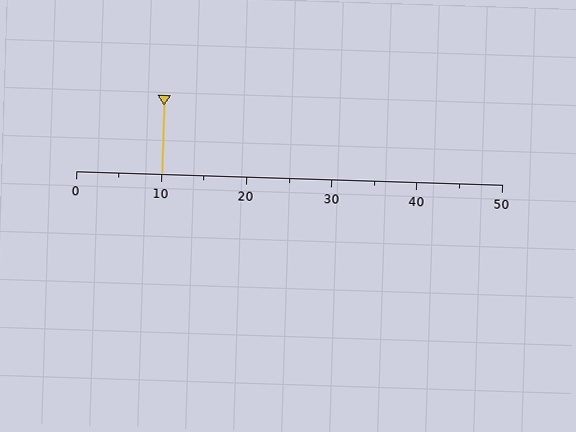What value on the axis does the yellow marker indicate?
The marker indicates approximately 10.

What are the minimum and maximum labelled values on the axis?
The axis runs from 0 to 50.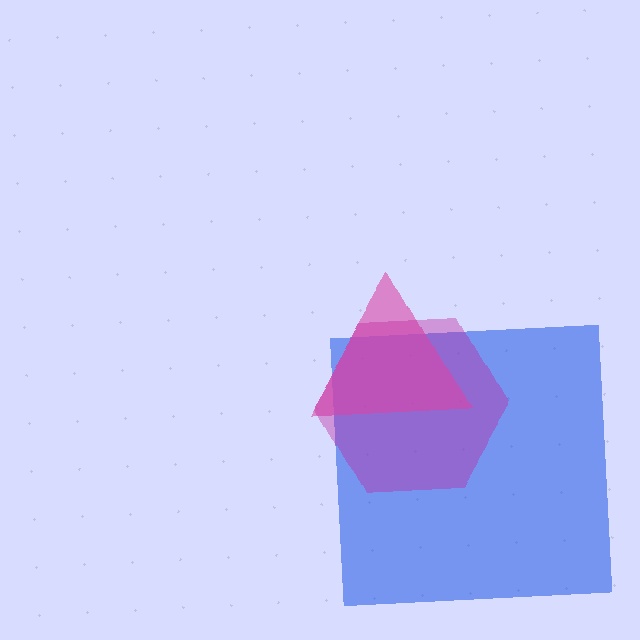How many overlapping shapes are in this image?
There are 3 overlapping shapes in the image.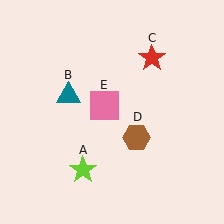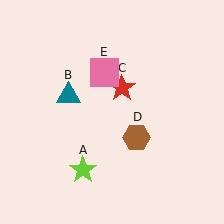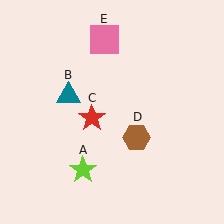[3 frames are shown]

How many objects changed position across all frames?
2 objects changed position: red star (object C), pink square (object E).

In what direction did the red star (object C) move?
The red star (object C) moved down and to the left.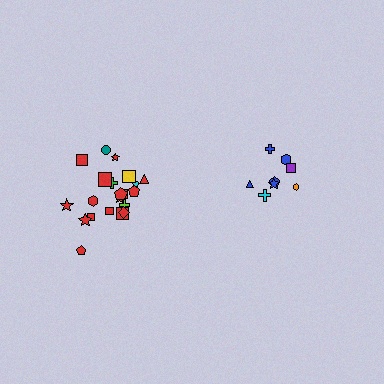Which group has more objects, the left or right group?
The left group.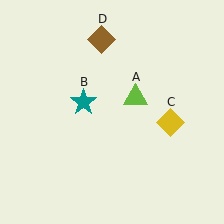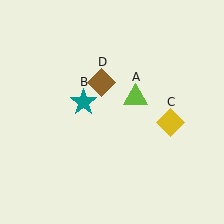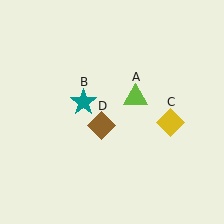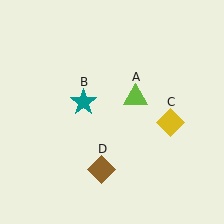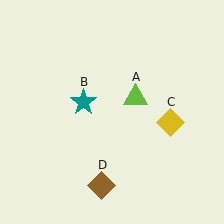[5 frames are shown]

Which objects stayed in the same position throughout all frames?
Lime triangle (object A) and teal star (object B) and yellow diamond (object C) remained stationary.